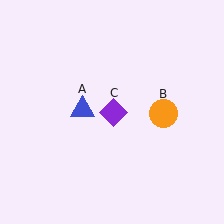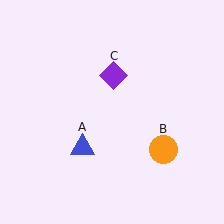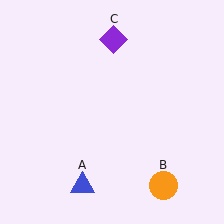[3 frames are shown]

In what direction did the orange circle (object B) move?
The orange circle (object B) moved down.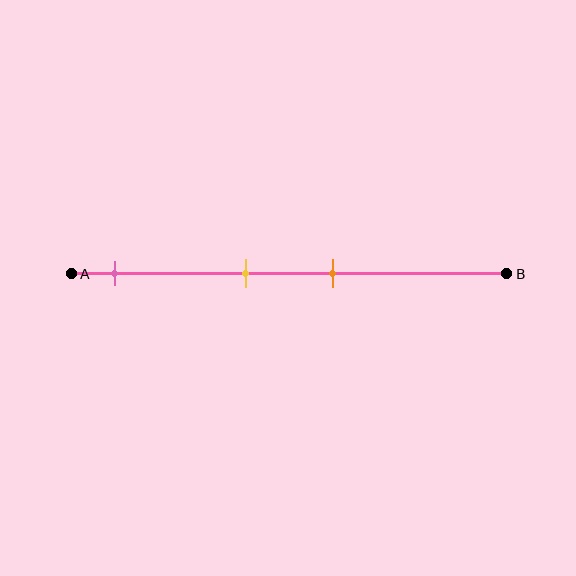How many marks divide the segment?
There are 3 marks dividing the segment.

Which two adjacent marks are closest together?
The yellow and orange marks are the closest adjacent pair.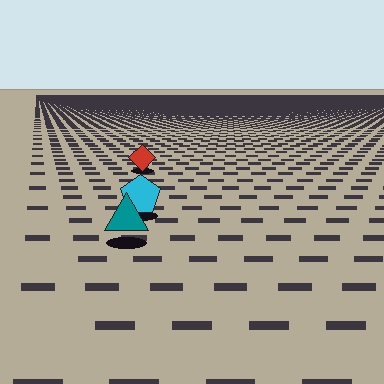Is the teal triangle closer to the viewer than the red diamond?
Yes. The teal triangle is closer — you can tell from the texture gradient: the ground texture is coarser near it.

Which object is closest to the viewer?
The teal triangle is closest. The texture marks near it are larger and more spread out.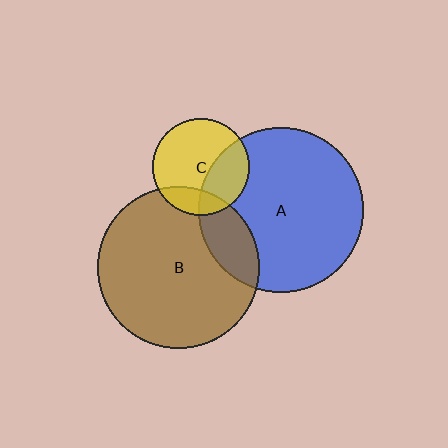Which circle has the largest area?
Circle A (blue).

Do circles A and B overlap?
Yes.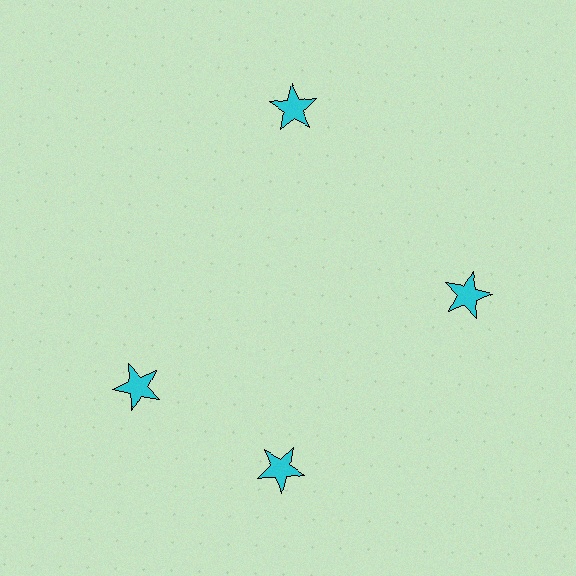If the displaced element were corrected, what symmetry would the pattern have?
It would have 4-fold rotational symmetry — the pattern would map onto itself every 90 degrees.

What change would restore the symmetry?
The symmetry would be restored by rotating it back into even spacing with its neighbors so that all 4 stars sit at equal angles and equal distance from the center.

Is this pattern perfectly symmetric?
No. The 4 cyan stars are arranged in a ring, but one element near the 9 o'clock position is rotated out of alignment along the ring, breaking the 4-fold rotational symmetry.